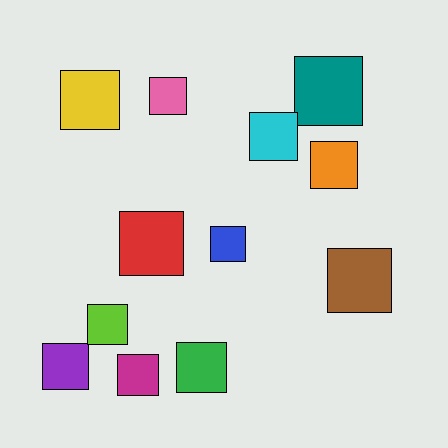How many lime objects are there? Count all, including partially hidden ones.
There is 1 lime object.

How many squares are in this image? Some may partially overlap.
There are 12 squares.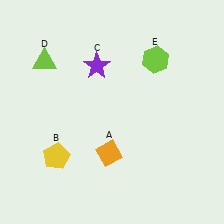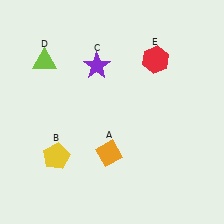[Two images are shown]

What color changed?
The hexagon (E) changed from lime in Image 1 to red in Image 2.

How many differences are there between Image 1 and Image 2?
There is 1 difference between the two images.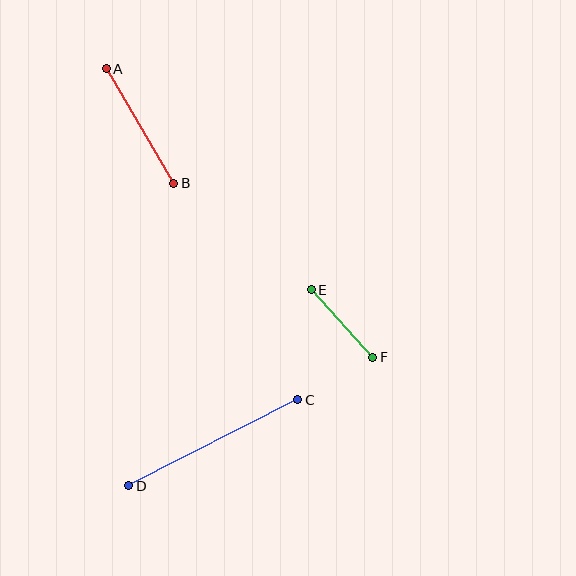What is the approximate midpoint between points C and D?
The midpoint is at approximately (213, 443) pixels.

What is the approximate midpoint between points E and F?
The midpoint is at approximately (342, 324) pixels.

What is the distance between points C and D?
The distance is approximately 189 pixels.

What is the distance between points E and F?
The distance is approximately 91 pixels.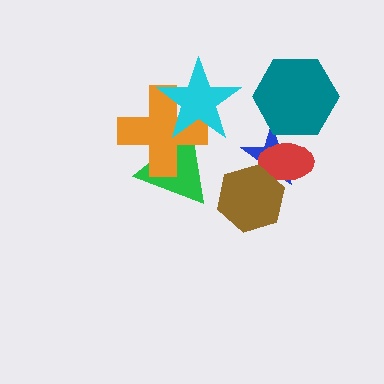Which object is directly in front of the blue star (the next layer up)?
The teal hexagon is directly in front of the blue star.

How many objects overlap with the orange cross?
2 objects overlap with the orange cross.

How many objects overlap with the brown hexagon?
2 objects overlap with the brown hexagon.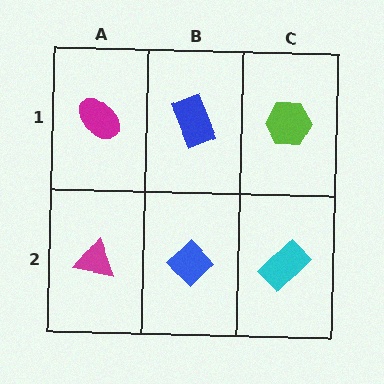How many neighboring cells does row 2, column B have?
3.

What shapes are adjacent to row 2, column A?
A magenta ellipse (row 1, column A), a blue diamond (row 2, column B).